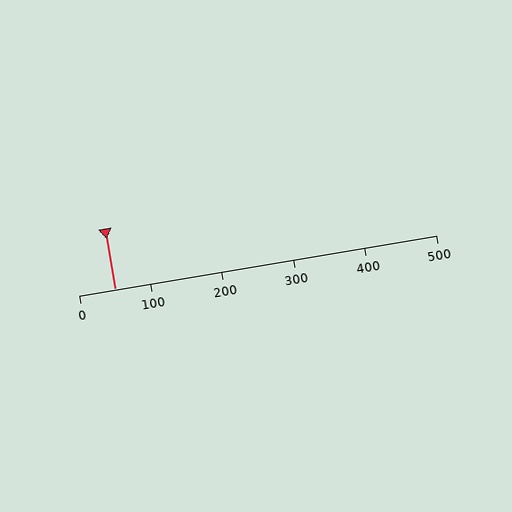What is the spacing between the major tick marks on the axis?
The major ticks are spaced 100 apart.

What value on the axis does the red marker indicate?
The marker indicates approximately 50.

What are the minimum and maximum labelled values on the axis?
The axis runs from 0 to 500.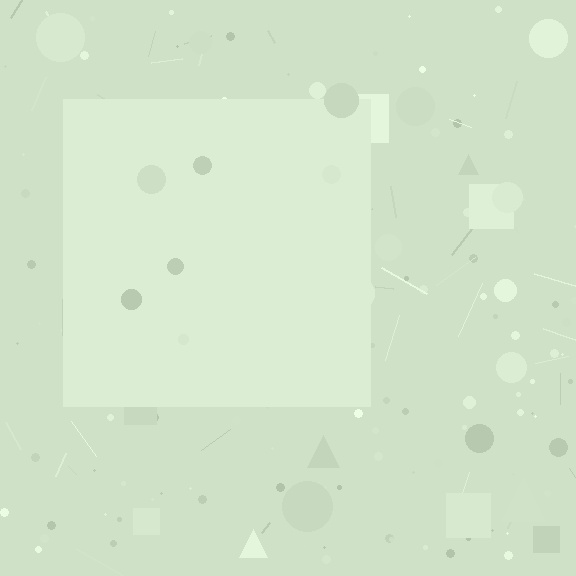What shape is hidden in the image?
A square is hidden in the image.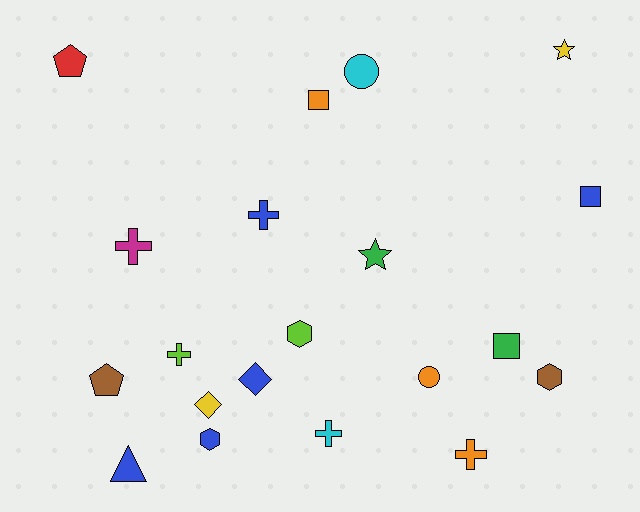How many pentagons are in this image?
There are 2 pentagons.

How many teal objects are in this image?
There are no teal objects.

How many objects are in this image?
There are 20 objects.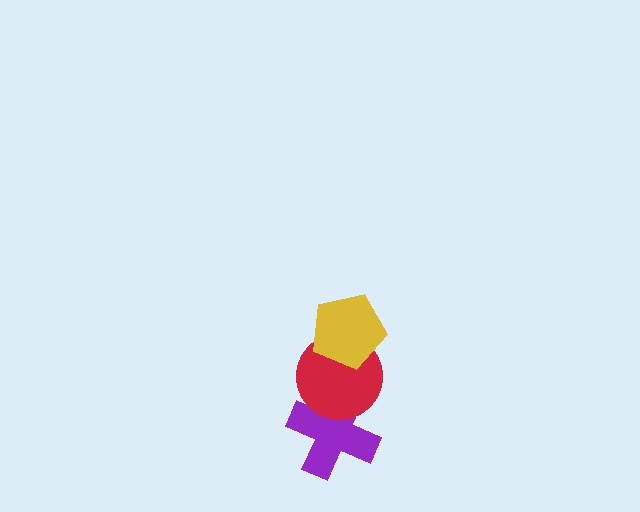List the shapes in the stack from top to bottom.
From top to bottom: the yellow pentagon, the red circle, the purple cross.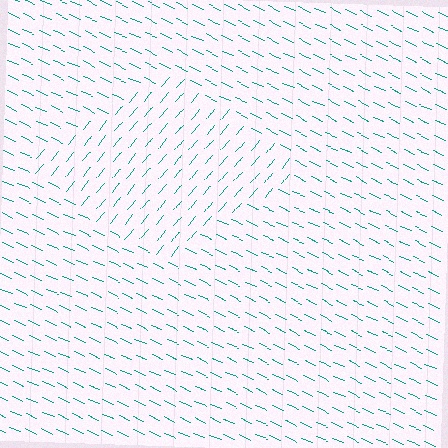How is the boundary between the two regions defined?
The boundary is defined purely by a change in line orientation (approximately 74 degrees difference). All lines are the same color and thickness.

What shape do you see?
I see a diamond.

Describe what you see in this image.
The image is filled with small teal line segments. A diamond region in the image has lines oriented differently from the surrounding lines, creating a visible texture boundary.